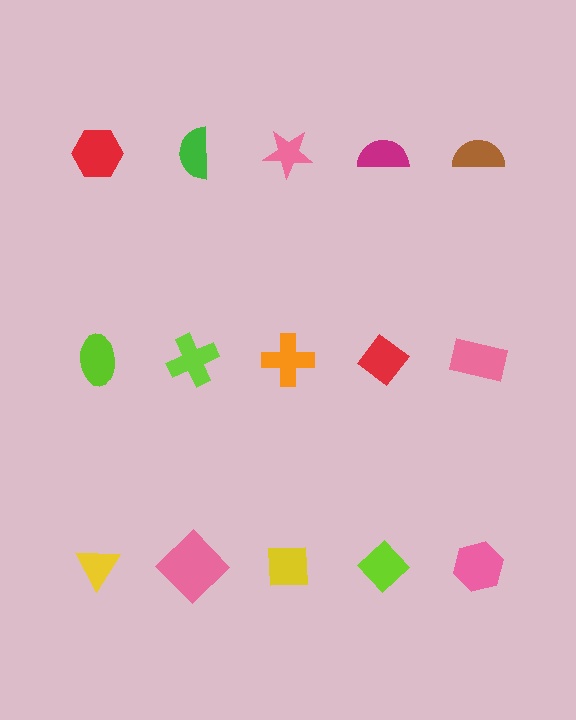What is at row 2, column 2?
A lime cross.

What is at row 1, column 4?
A magenta semicircle.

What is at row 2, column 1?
A lime ellipse.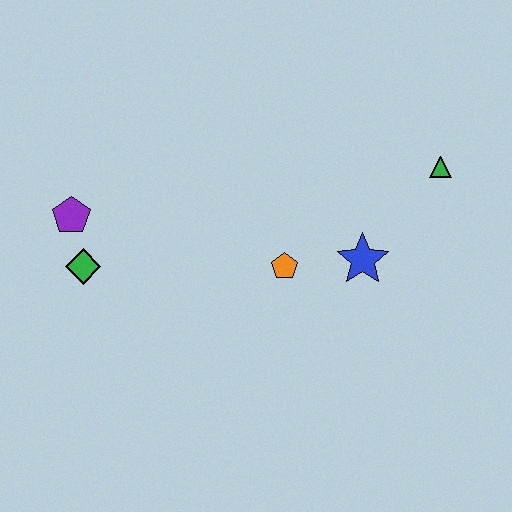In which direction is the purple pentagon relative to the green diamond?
The purple pentagon is above the green diamond.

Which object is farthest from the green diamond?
The green triangle is farthest from the green diamond.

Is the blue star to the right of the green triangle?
No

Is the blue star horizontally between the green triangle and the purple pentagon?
Yes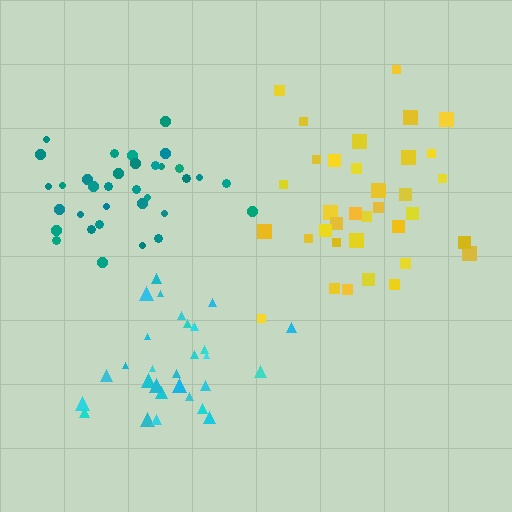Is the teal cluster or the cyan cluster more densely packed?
Teal.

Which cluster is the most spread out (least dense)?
Yellow.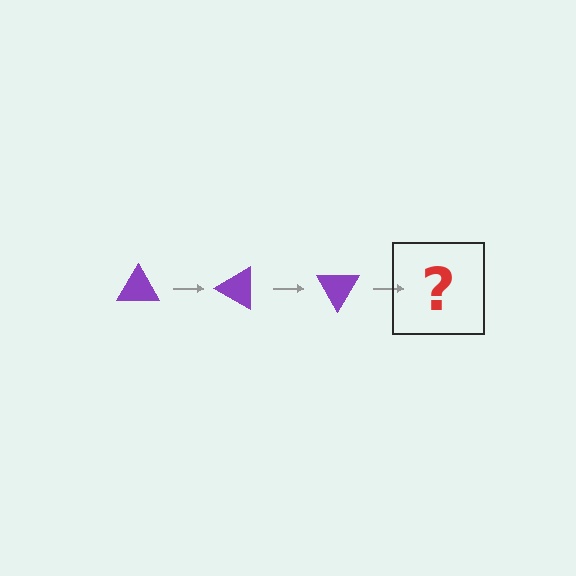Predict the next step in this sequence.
The next step is a purple triangle rotated 90 degrees.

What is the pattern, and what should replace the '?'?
The pattern is that the triangle rotates 30 degrees each step. The '?' should be a purple triangle rotated 90 degrees.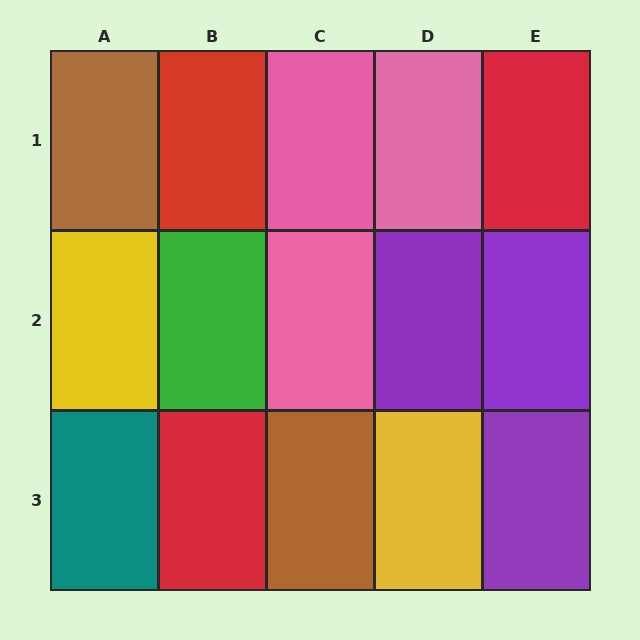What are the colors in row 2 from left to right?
Yellow, green, pink, purple, purple.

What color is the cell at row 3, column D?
Yellow.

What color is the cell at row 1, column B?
Red.